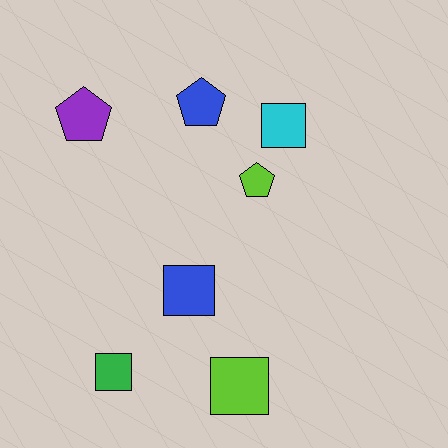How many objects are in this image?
There are 7 objects.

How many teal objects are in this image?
There are no teal objects.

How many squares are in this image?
There are 4 squares.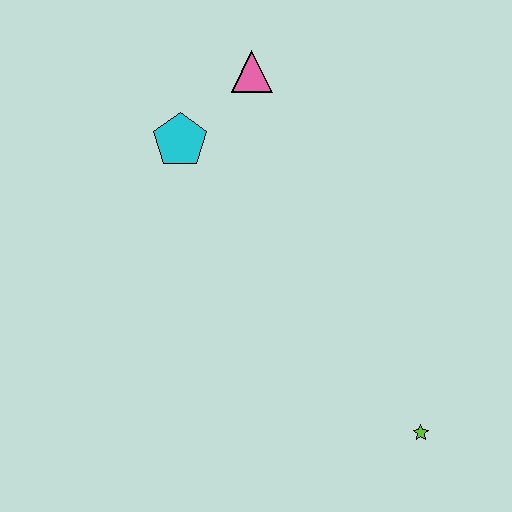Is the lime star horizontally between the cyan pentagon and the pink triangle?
No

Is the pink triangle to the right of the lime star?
No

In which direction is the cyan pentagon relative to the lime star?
The cyan pentagon is above the lime star.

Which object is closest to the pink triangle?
The cyan pentagon is closest to the pink triangle.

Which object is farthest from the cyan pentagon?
The lime star is farthest from the cyan pentagon.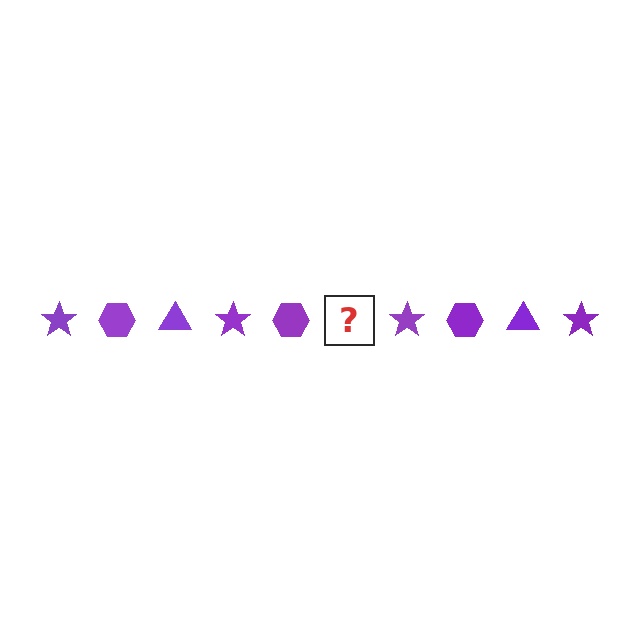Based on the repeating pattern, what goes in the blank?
The blank should be a purple triangle.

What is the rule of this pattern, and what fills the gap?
The rule is that the pattern cycles through star, hexagon, triangle shapes in purple. The gap should be filled with a purple triangle.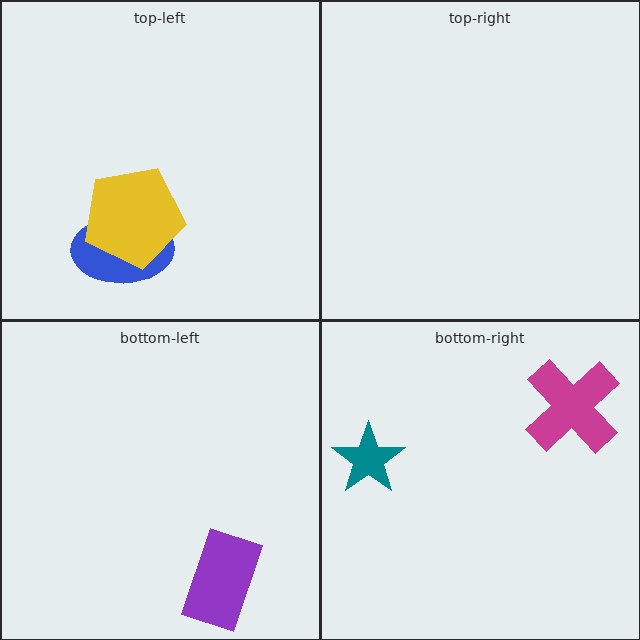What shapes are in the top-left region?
The blue ellipse, the yellow pentagon.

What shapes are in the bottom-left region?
The purple rectangle.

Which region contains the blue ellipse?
The top-left region.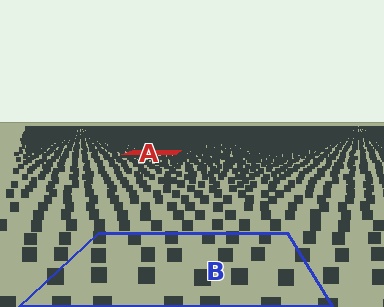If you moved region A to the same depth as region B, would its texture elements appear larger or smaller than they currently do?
They would appear larger. At a closer depth, the same texture elements are projected at a bigger on-screen size.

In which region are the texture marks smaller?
The texture marks are smaller in region A, because it is farther away.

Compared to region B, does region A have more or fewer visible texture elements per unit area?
Region A has more texture elements per unit area — they are packed more densely because it is farther away.